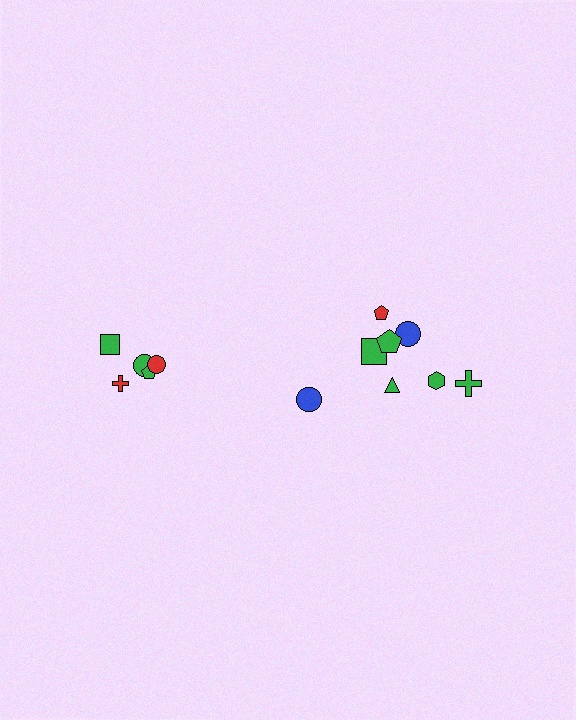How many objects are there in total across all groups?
There are 13 objects.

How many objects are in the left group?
There are 5 objects.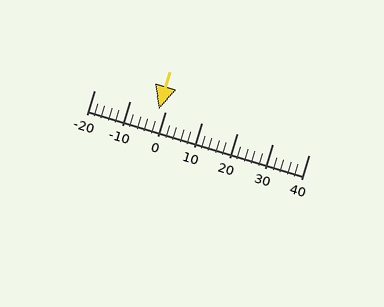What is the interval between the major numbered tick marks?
The major tick marks are spaced 10 units apart.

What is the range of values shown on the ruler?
The ruler shows values from -20 to 40.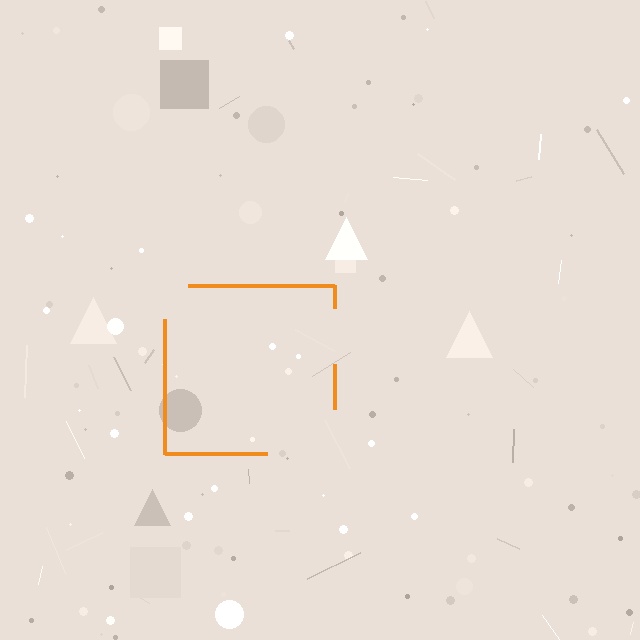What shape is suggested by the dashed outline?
The dashed outline suggests a square.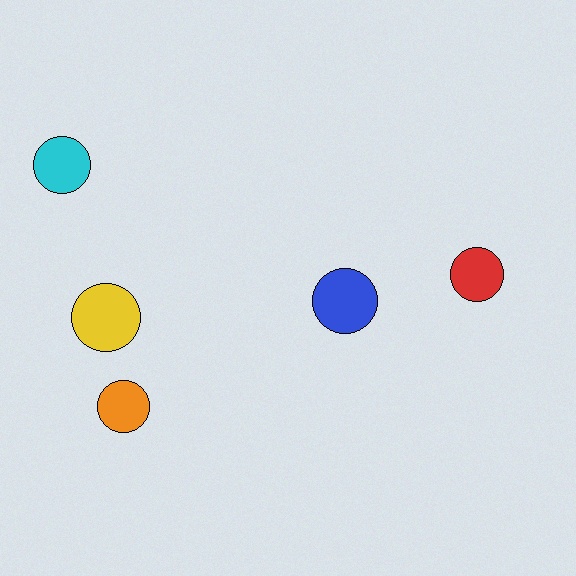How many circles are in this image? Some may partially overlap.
There are 5 circles.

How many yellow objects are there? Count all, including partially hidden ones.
There is 1 yellow object.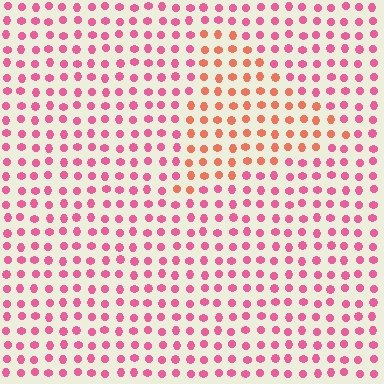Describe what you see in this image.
The image is filled with small pink elements in a uniform arrangement. A triangle-shaped region is visible where the elements are tinted to a slightly different hue, forming a subtle color boundary.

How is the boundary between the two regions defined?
The boundary is defined purely by a slight shift in hue (about 37 degrees). Spacing, size, and orientation are identical on both sides.